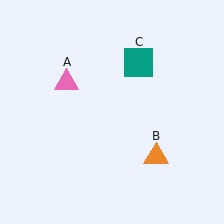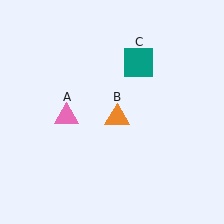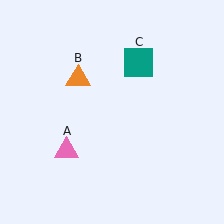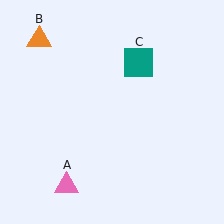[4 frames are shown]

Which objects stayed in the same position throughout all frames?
Teal square (object C) remained stationary.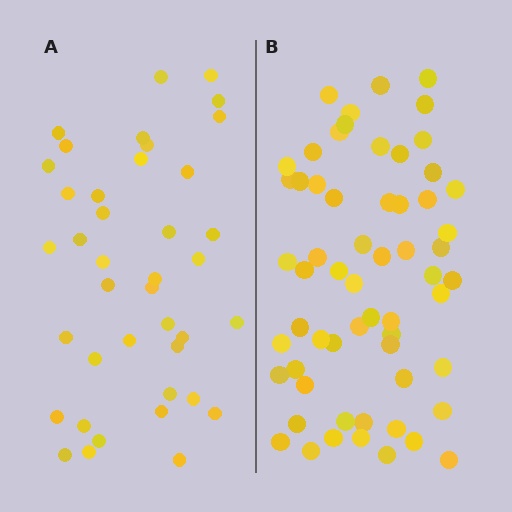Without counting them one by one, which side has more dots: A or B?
Region B (the right region) has more dots.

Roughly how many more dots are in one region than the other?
Region B has approximately 20 more dots than region A.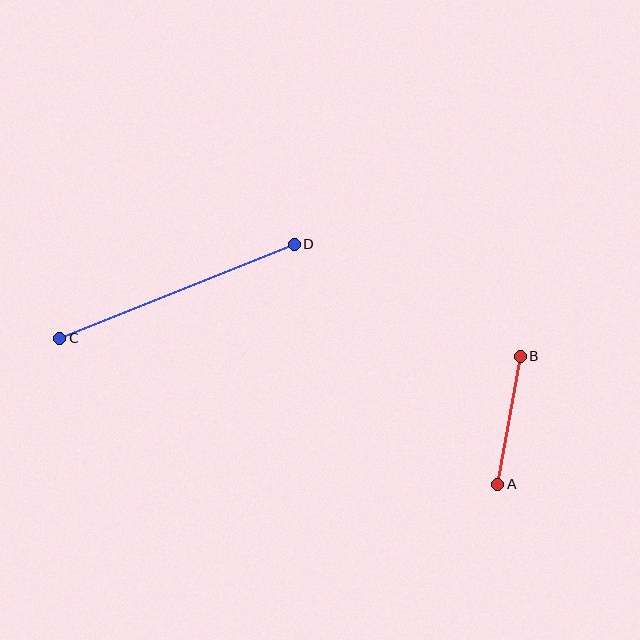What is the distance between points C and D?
The distance is approximately 252 pixels.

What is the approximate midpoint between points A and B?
The midpoint is at approximately (509, 420) pixels.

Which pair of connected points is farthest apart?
Points C and D are farthest apart.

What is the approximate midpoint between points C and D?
The midpoint is at approximately (177, 291) pixels.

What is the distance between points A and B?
The distance is approximately 130 pixels.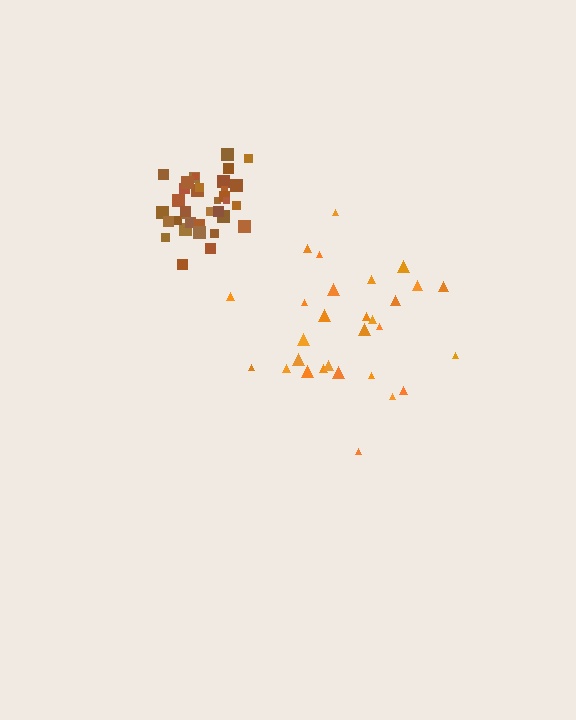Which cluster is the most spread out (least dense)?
Orange.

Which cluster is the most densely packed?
Brown.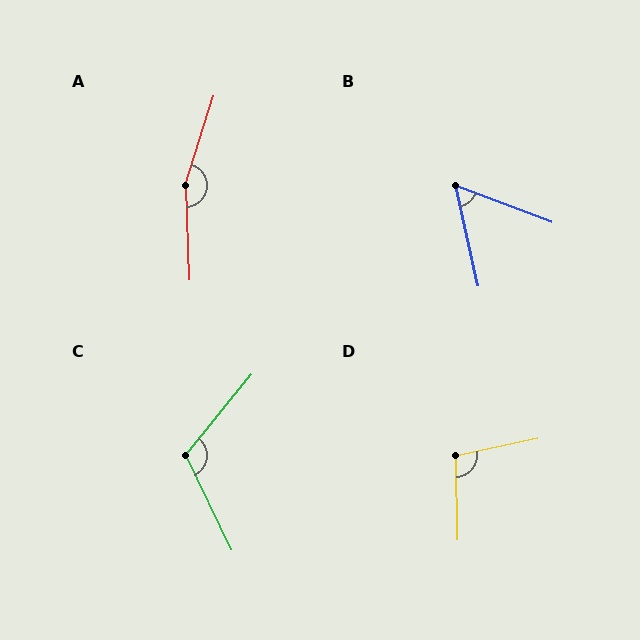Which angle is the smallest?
B, at approximately 57 degrees.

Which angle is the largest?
A, at approximately 160 degrees.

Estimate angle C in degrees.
Approximately 115 degrees.